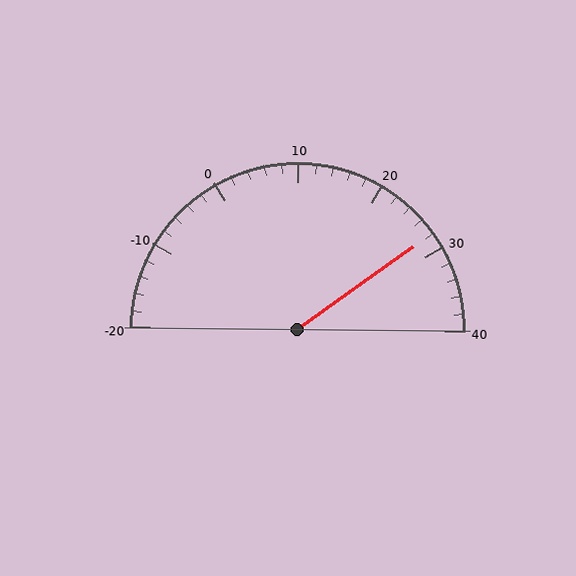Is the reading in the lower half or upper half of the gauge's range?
The reading is in the upper half of the range (-20 to 40).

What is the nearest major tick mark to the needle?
The nearest major tick mark is 30.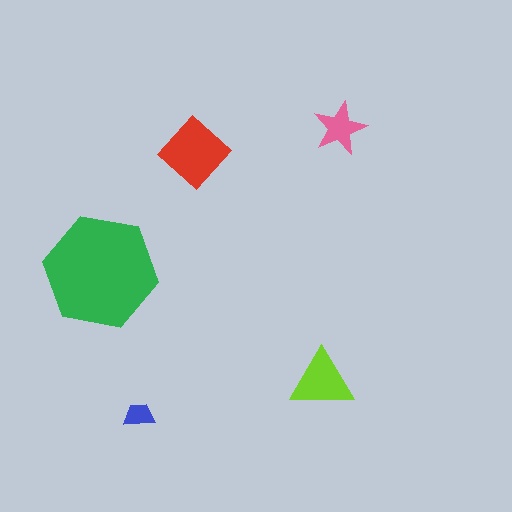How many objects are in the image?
There are 5 objects in the image.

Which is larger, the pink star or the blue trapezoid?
The pink star.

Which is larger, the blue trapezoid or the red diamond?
The red diamond.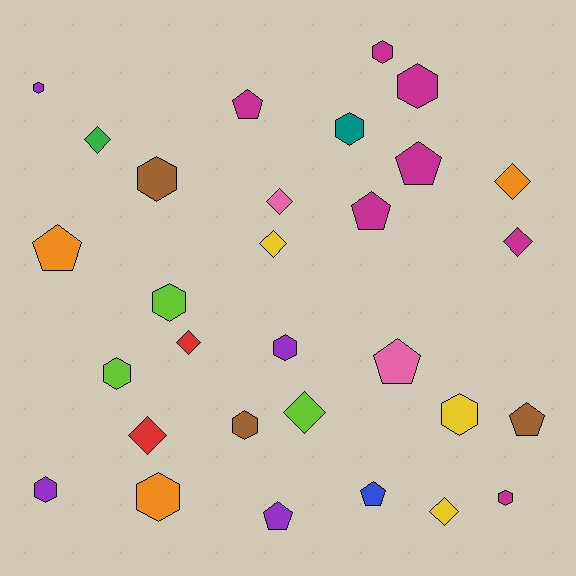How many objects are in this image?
There are 30 objects.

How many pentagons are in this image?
There are 8 pentagons.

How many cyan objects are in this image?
There are no cyan objects.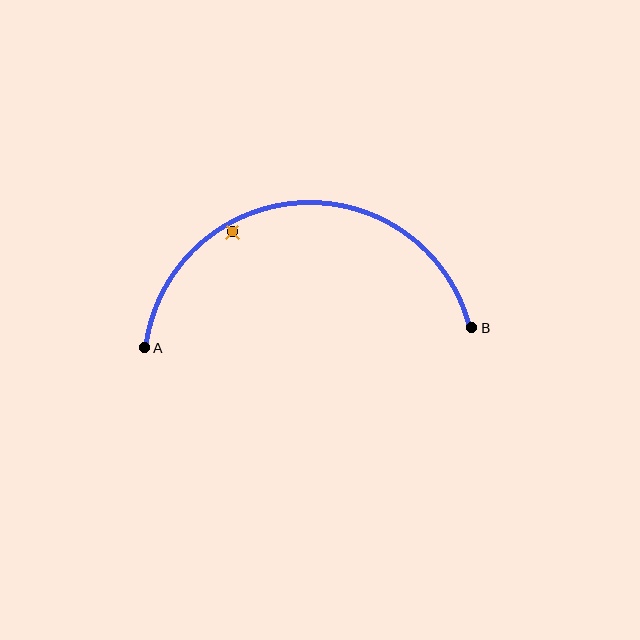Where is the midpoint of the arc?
The arc midpoint is the point on the curve farthest from the straight line joining A and B. It sits above that line.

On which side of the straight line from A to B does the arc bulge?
The arc bulges above the straight line connecting A and B.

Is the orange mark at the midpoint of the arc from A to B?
No — the orange mark does not lie on the arc at all. It sits slightly inside the curve.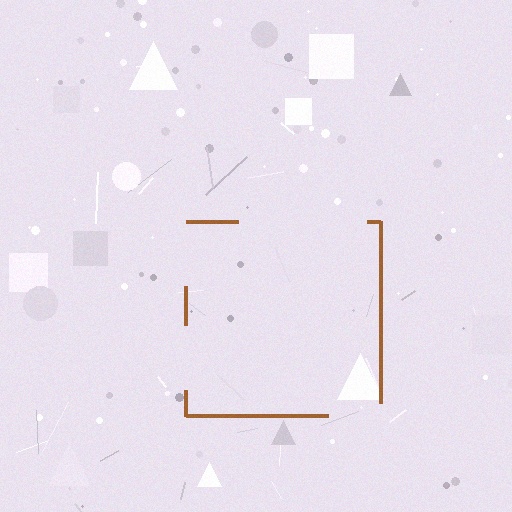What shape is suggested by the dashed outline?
The dashed outline suggests a square.